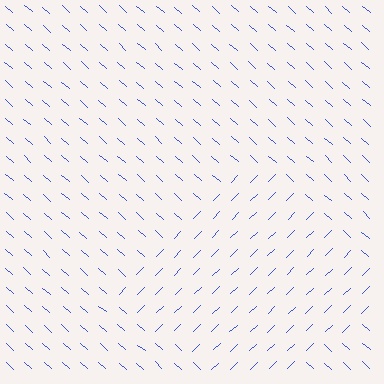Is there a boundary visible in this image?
Yes, there is a texture boundary formed by a change in line orientation.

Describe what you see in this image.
The image is filled with small blue line segments. A diamond region in the image has lines oriented differently from the surrounding lines, creating a visible texture boundary.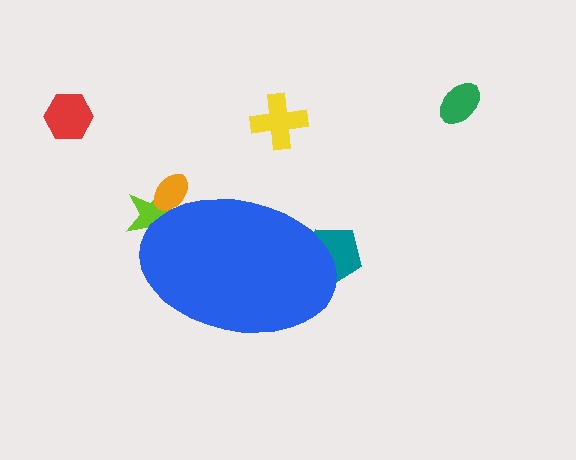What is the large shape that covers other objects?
A blue ellipse.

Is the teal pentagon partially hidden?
Yes, the teal pentagon is partially hidden behind the blue ellipse.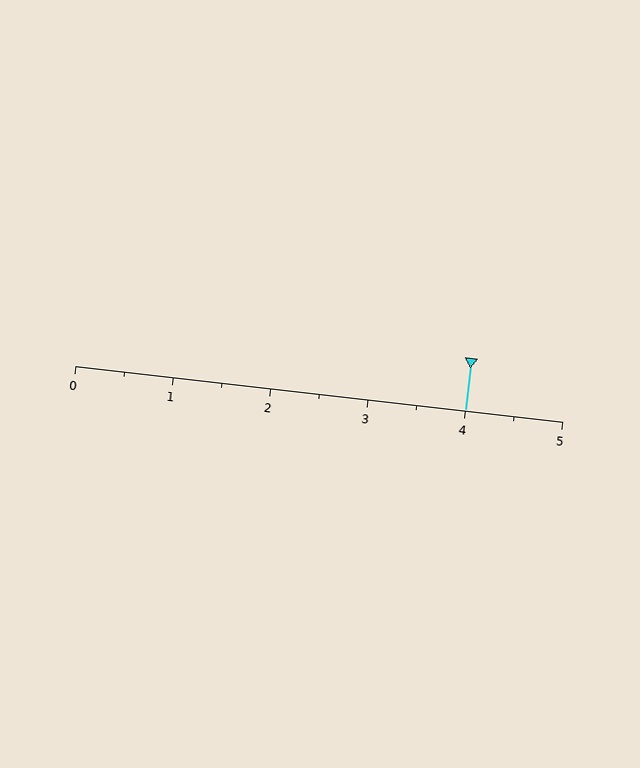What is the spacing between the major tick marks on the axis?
The major ticks are spaced 1 apart.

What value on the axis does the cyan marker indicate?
The marker indicates approximately 4.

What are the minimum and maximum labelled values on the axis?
The axis runs from 0 to 5.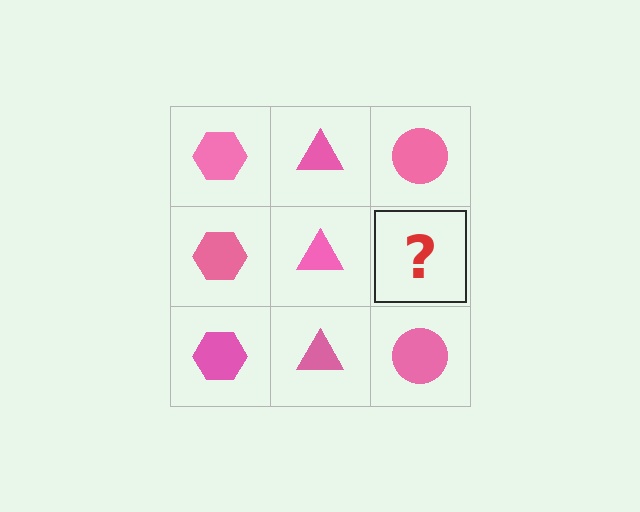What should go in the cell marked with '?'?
The missing cell should contain a pink circle.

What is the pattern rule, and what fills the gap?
The rule is that each column has a consistent shape. The gap should be filled with a pink circle.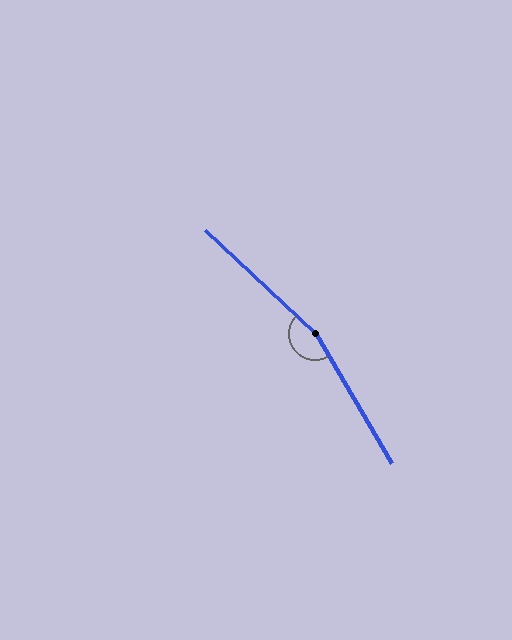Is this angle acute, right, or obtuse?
It is obtuse.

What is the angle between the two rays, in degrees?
Approximately 163 degrees.